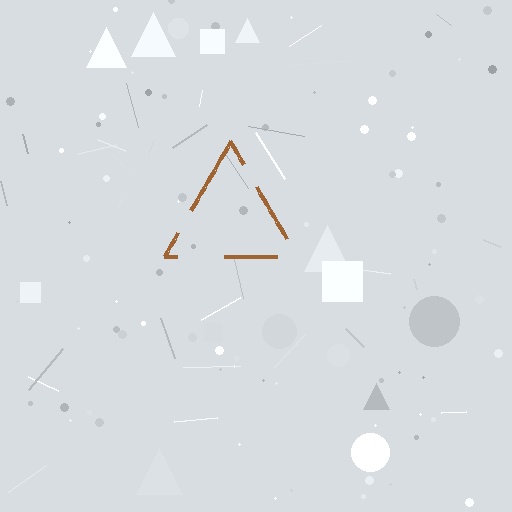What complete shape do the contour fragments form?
The contour fragments form a triangle.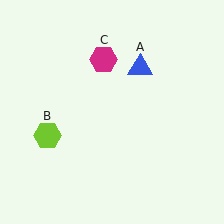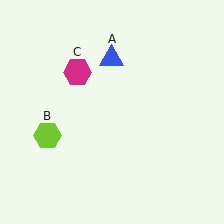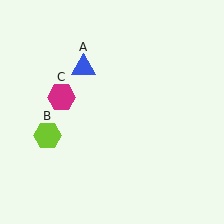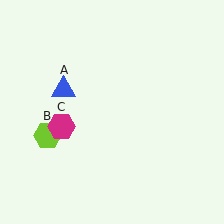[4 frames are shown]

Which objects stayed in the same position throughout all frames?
Lime hexagon (object B) remained stationary.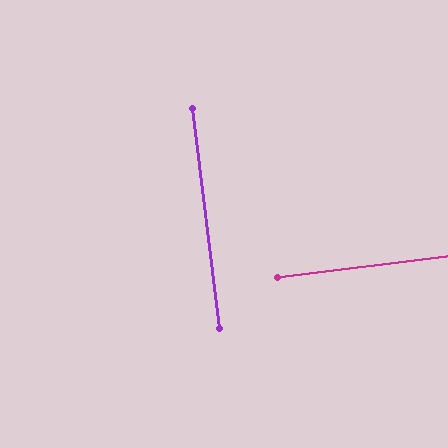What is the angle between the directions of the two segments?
Approximately 90 degrees.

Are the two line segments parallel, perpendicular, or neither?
Perpendicular — they meet at approximately 90°.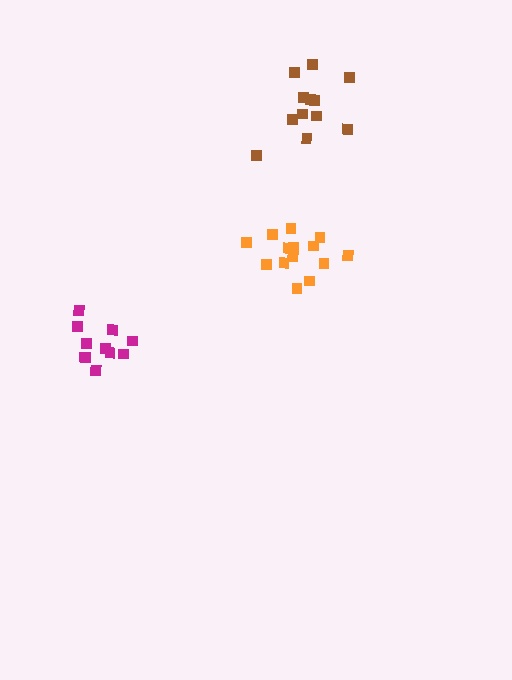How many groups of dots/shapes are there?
There are 3 groups.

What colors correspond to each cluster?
The clusters are colored: magenta, brown, orange.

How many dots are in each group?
Group 1: 11 dots, Group 2: 12 dots, Group 3: 14 dots (37 total).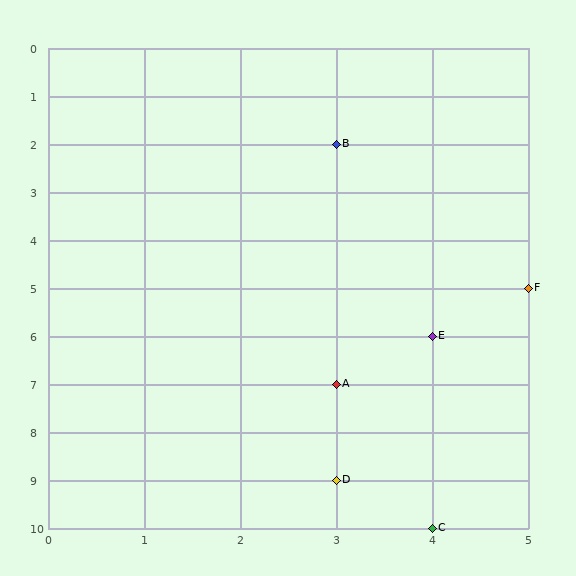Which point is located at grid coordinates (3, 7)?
Point A is at (3, 7).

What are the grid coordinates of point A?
Point A is at grid coordinates (3, 7).